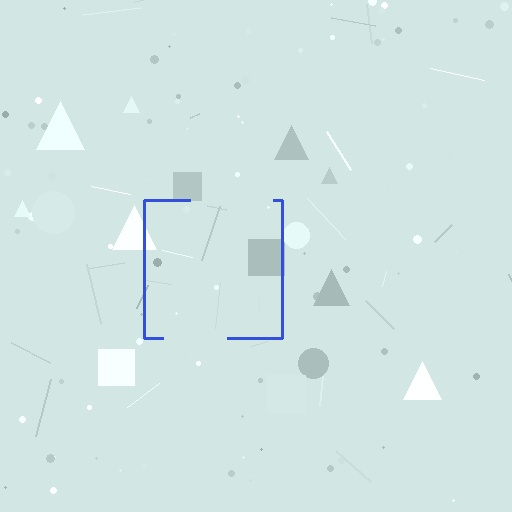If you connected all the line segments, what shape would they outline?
They would outline a square.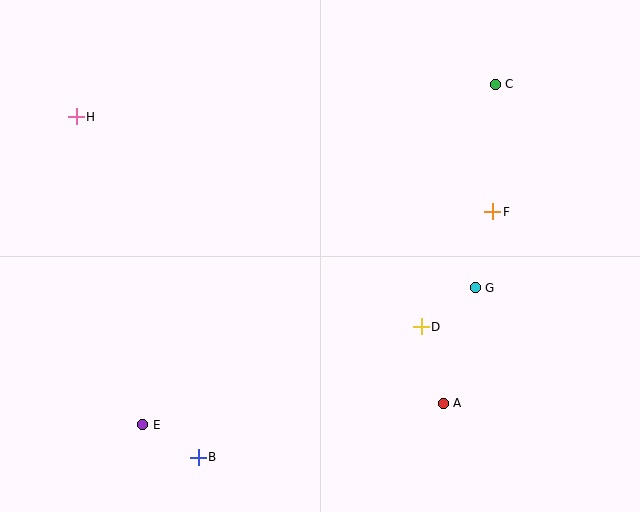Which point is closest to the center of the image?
Point D at (421, 327) is closest to the center.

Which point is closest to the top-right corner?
Point C is closest to the top-right corner.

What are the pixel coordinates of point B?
Point B is at (198, 457).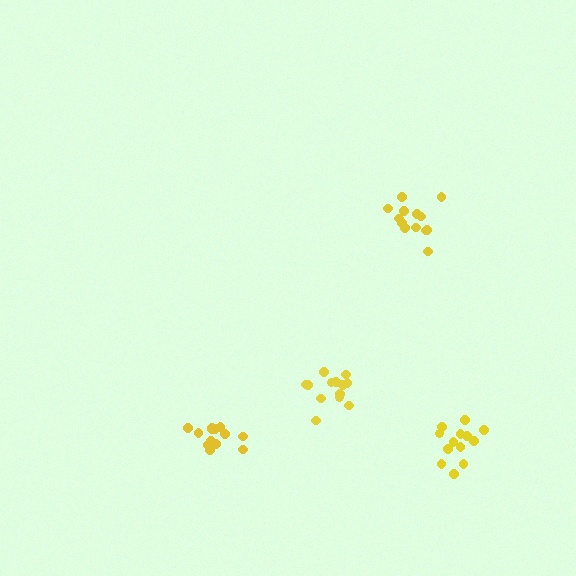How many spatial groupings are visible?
There are 4 spatial groupings.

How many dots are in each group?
Group 1: 14 dots, Group 2: 13 dots, Group 3: 13 dots, Group 4: 13 dots (53 total).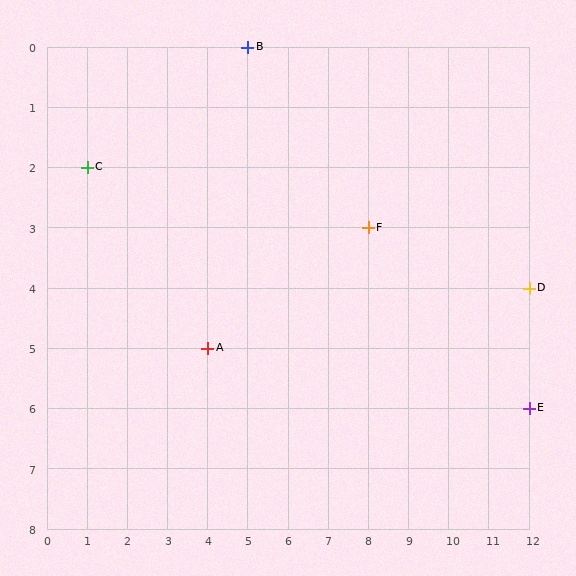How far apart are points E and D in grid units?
Points E and D are 2 rows apart.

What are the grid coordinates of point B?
Point B is at grid coordinates (5, 0).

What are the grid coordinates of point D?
Point D is at grid coordinates (12, 4).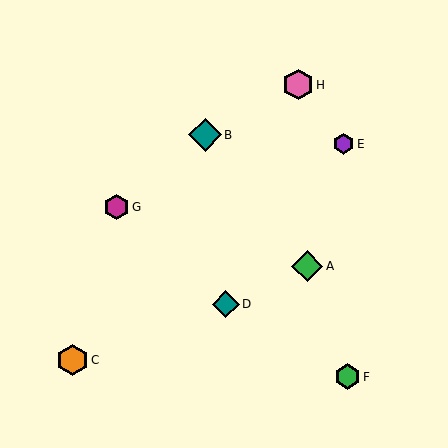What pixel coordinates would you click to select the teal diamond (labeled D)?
Click at (226, 304) to select the teal diamond D.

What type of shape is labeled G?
Shape G is a magenta hexagon.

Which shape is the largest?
The teal diamond (labeled B) is the largest.